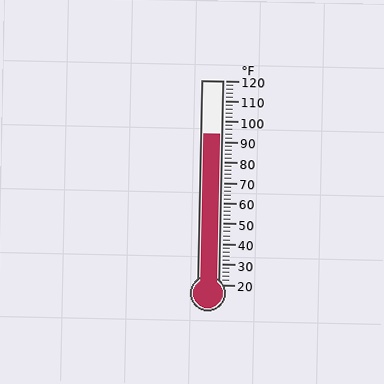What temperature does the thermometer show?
The thermometer shows approximately 94°F.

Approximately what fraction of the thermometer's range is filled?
The thermometer is filled to approximately 75% of its range.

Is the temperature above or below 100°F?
The temperature is below 100°F.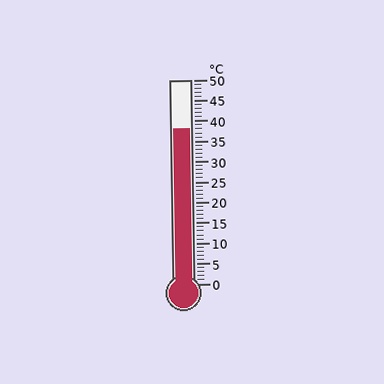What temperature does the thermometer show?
The thermometer shows approximately 38°C.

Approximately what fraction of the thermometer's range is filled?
The thermometer is filled to approximately 75% of its range.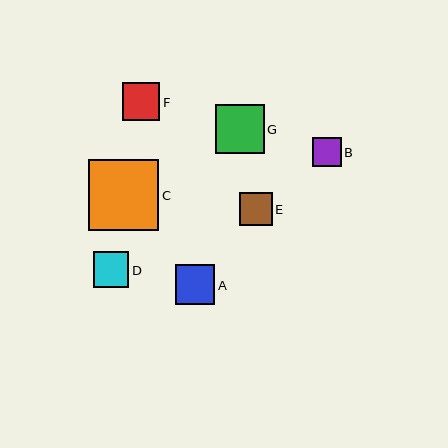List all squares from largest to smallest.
From largest to smallest: C, G, A, F, D, E, B.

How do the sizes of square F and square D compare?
Square F and square D are approximately the same size.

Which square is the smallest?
Square B is the smallest with a size of approximately 28 pixels.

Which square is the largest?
Square C is the largest with a size of approximately 70 pixels.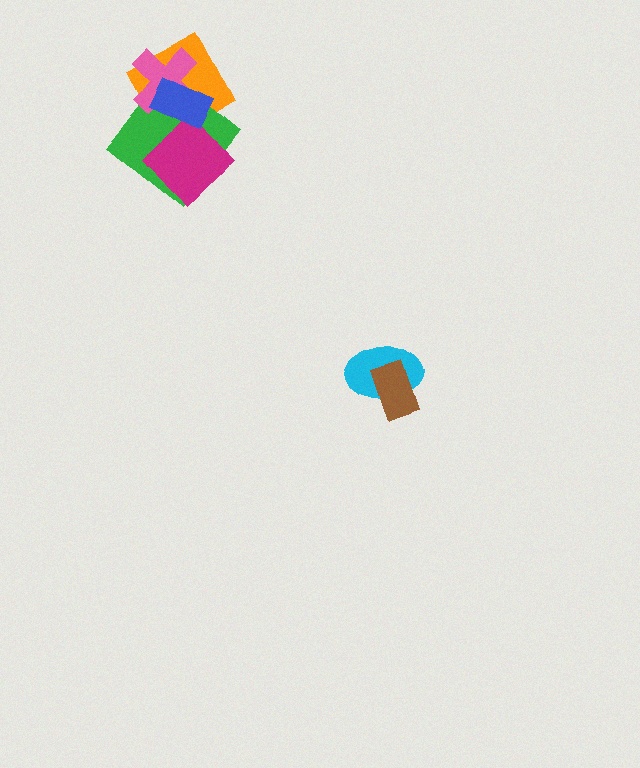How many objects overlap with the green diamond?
4 objects overlap with the green diamond.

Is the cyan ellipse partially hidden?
Yes, it is partially covered by another shape.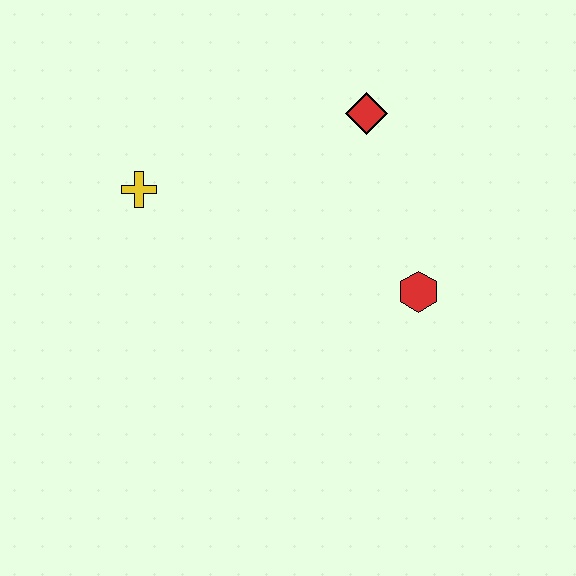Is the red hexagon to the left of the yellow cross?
No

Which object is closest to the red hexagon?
The red diamond is closest to the red hexagon.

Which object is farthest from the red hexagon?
The yellow cross is farthest from the red hexagon.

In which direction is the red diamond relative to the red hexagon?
The red diamond is above the red hexagon.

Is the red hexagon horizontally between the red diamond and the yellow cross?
No